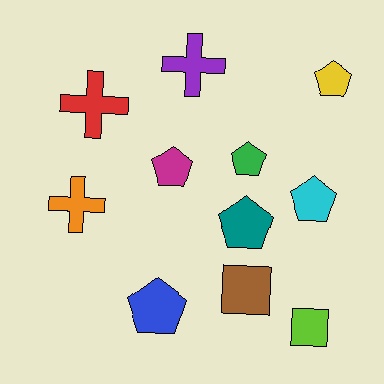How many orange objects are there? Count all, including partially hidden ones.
There is 1 orange object.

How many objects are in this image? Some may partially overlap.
There are 11 objects.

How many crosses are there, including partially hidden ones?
There are 3 crosses.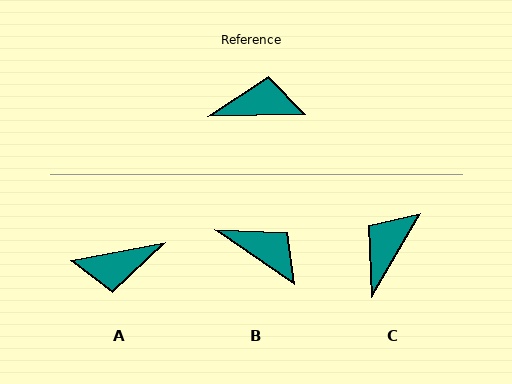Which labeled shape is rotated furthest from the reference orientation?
A, about 170 degrees away.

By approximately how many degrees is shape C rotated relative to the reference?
Approximately 59 degrees counter-clockwise.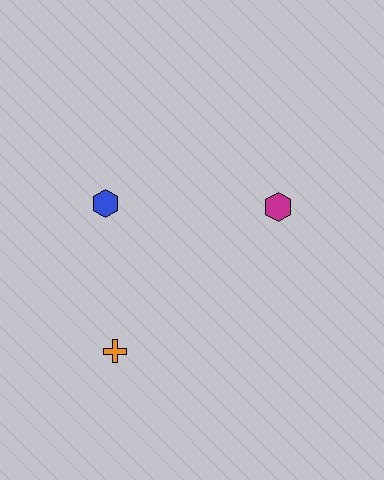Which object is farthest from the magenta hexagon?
The orange cross is farthest from the magenta hexagon.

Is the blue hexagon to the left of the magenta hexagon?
Yes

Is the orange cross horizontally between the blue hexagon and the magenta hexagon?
Yes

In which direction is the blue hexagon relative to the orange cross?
The blue hexagon is above the orange cross.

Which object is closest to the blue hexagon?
The orange cross is closest to the blue hexagon.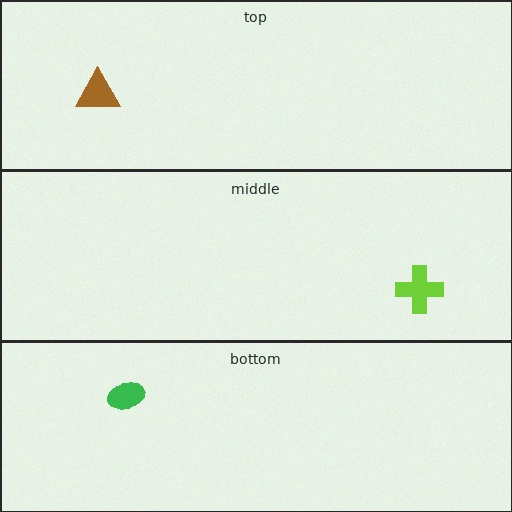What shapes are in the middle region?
The lime cross.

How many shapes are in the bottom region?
1.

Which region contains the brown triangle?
The top region.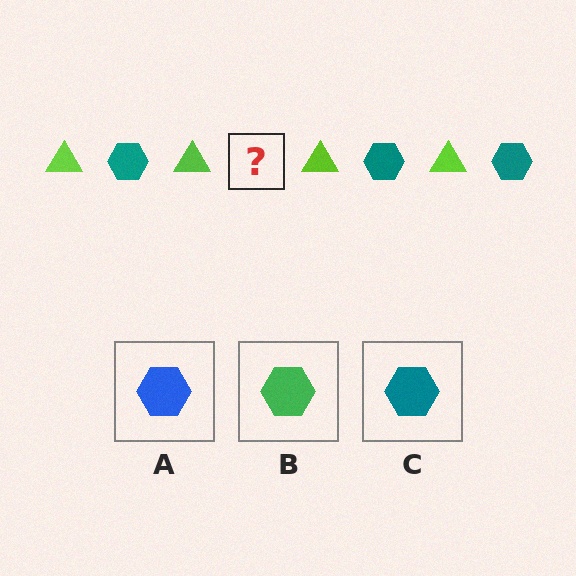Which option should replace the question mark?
Option C.